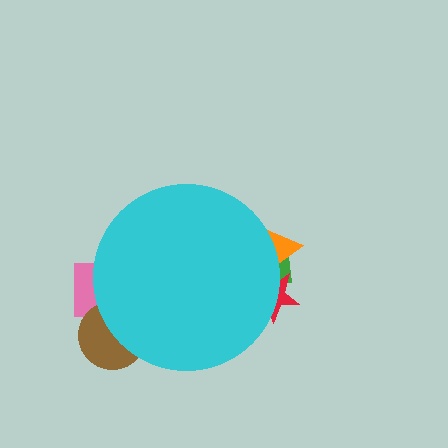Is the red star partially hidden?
Yes, the red star is partially hidden behind the cyan circle.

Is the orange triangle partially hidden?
Yes, the orange triangle is partially hidden behind the cyan circle.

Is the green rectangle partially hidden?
Yes, the green rectangle is partially hidden behind the cyan circle.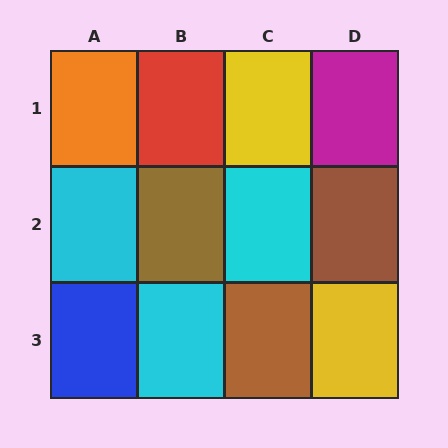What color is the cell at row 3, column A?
Blue.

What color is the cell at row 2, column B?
Brown.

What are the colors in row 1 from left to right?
Orange, red, yellow, magenta.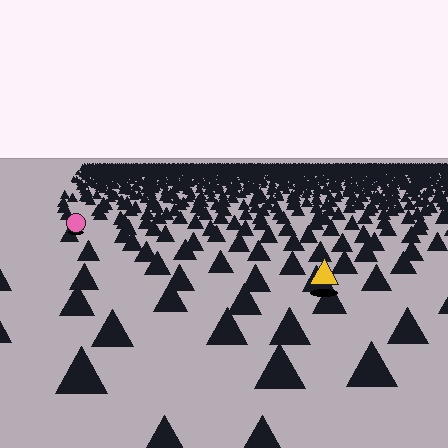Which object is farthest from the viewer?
The pink circle is farthest from the viewer. It appears smaller and the ground texture around it is denser.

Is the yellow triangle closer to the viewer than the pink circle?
Yes. The yellow triangle is closer — you can tell from the texture gradient: the ground texture is coarser near it.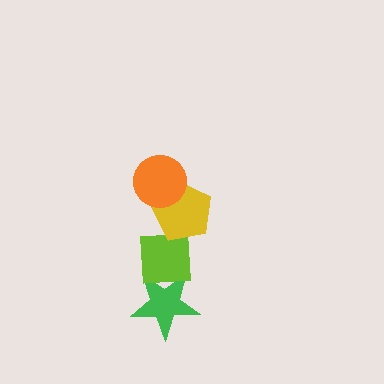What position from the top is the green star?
The green star is 4th from the top.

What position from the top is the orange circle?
The orange circle is 1st from the top.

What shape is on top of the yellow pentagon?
The orange circle is on top of the yellow pentagon.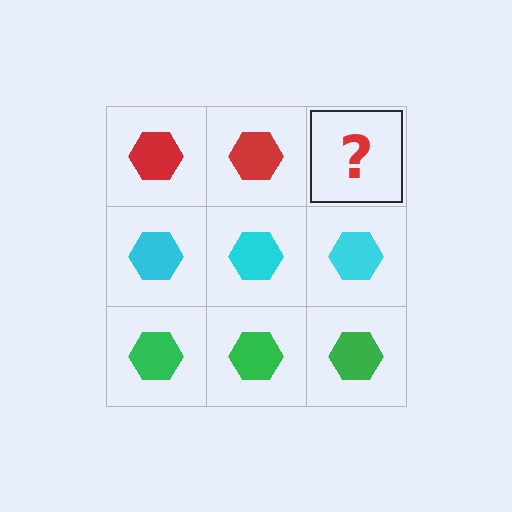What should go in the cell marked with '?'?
The missing cell should contain a red hexagon.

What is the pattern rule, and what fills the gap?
The rule is that each row has a consistent color. The gap should be filled with a red hexagon.